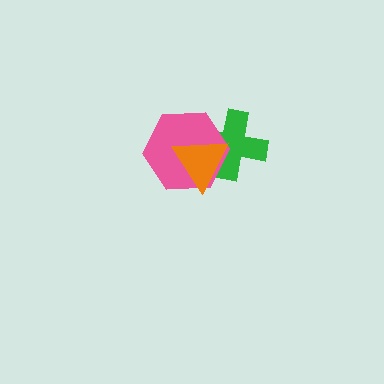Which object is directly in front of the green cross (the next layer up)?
The pink hexagon is directly in front of the green cross.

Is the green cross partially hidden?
Yes, it is partially covered by another shape.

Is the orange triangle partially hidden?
No, no other shape covers it.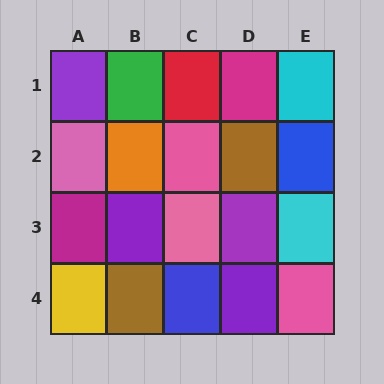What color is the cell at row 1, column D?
Magenta.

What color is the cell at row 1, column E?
Cyan.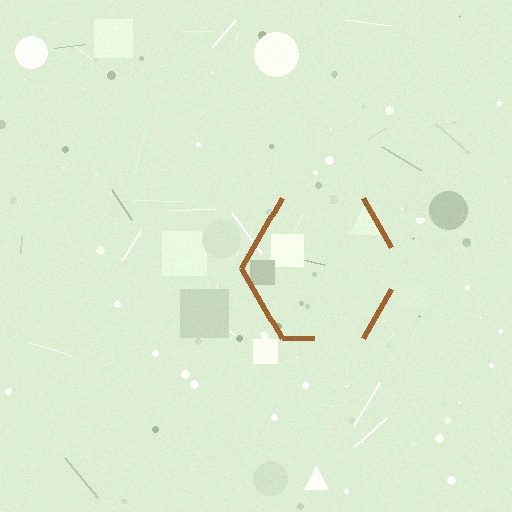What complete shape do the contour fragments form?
The contour fragments form a hexagon.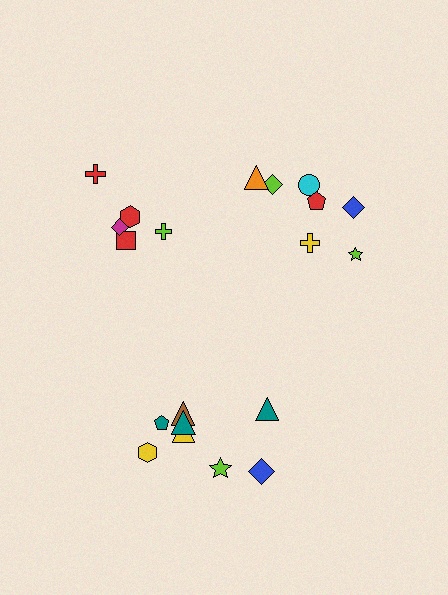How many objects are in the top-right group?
There are 7 objects.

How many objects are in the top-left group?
There are 5 objects.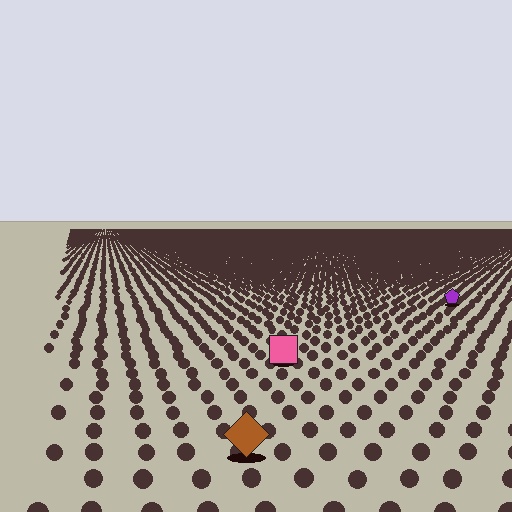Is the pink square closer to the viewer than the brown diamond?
No. The brown diamond is closer — you can tell from the texture gradient: the ground texture is coarser near it.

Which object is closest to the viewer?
The brown diamond is closest. The texture marks near it are larger and more spread out.